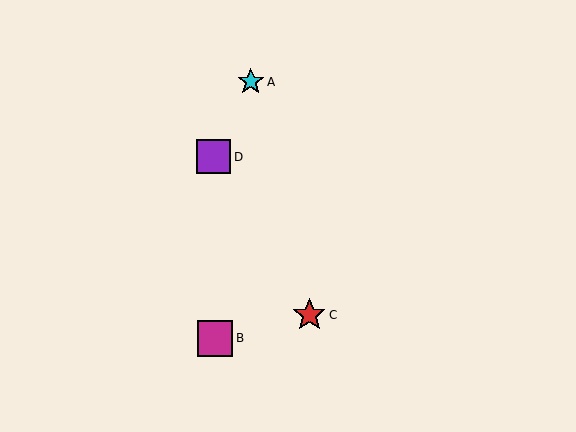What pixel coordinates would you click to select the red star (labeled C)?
Click at (309, 315) to select the red star C.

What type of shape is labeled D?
Shape D is a purple square.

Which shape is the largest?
The magenta square (labeled B) is the largest.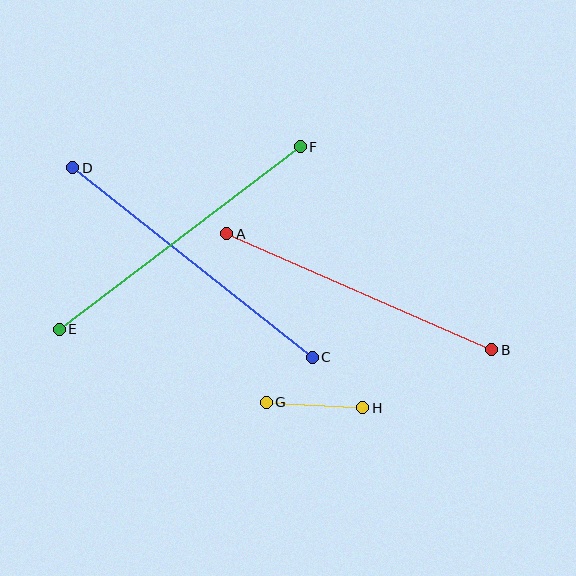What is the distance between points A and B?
The distance is approximately 289 pixels.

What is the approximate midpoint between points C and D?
The midpoint is at approximately (193, 263) pixels.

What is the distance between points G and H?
The distance is approximately 97 pixels.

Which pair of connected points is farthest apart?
Points C and D are farthest apart.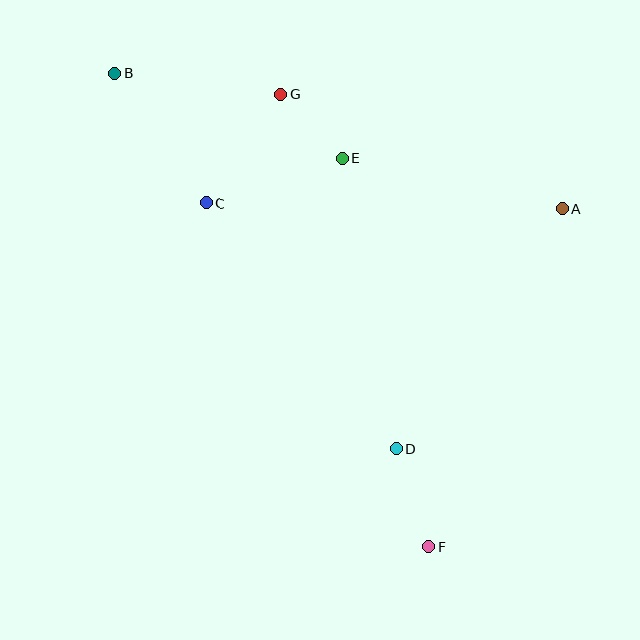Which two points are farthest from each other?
Points B and F are farthest from each other.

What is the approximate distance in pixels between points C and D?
The distance between C and D is approximately 311 pixels.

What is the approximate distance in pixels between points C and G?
The distance between C and G is approximately 132 pixels.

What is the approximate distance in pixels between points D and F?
The distance between D and F is approximately 103 pixels.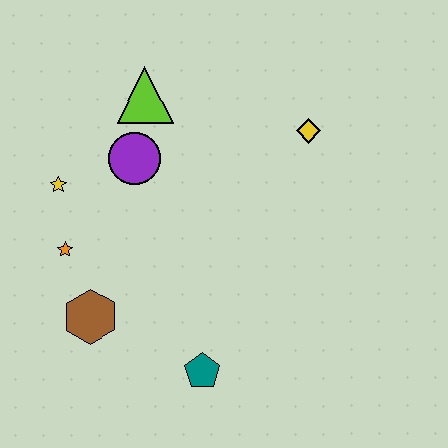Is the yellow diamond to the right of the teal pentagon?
Yes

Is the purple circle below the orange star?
No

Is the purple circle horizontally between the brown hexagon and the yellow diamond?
Yes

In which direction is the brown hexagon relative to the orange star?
The brown hexagon is below the orange star.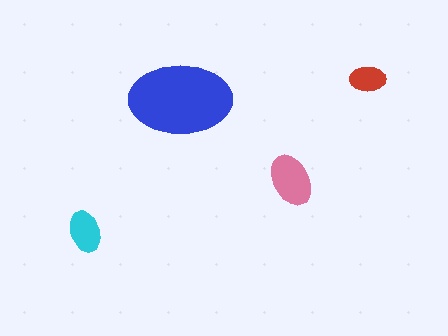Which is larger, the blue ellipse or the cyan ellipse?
The blue one.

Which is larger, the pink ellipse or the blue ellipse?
The blue one.